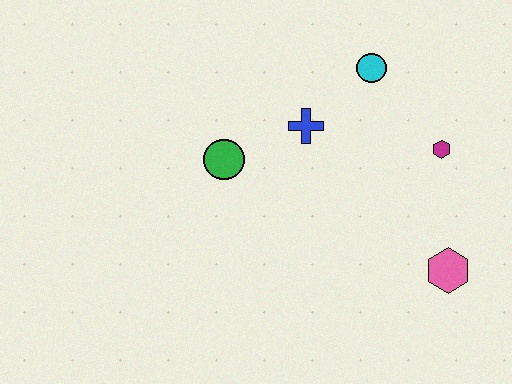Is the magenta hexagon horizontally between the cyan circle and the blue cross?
No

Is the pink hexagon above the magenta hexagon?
No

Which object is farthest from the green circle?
The pink hexagon is farthest from the green circle.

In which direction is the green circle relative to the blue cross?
The green circle is to the left of the blue cross.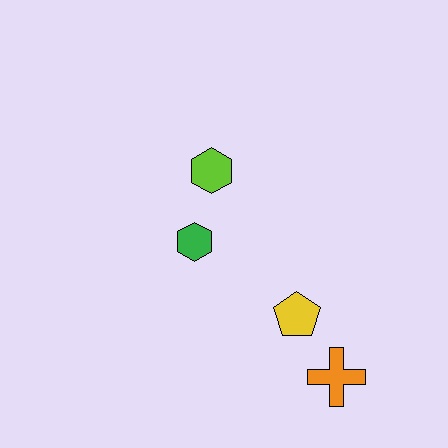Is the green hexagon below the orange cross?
No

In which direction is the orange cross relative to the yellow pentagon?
The orange cross is below the yellow pentagon.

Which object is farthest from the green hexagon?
The orange cross is farthest from the green hexagon.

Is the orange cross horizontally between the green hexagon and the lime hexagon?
No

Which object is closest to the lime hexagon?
The green hexagon is closest to the lime hexagon.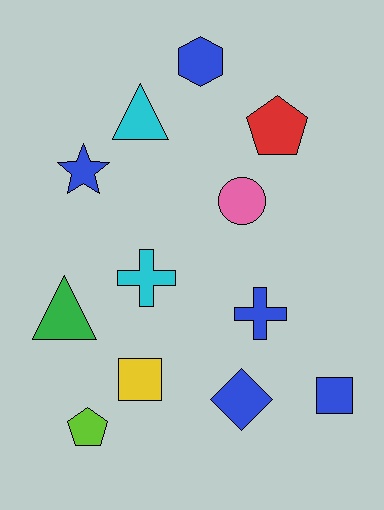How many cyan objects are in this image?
There are 2 cyan objects.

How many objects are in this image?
There are 12 objects.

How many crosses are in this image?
There are 2 crosses.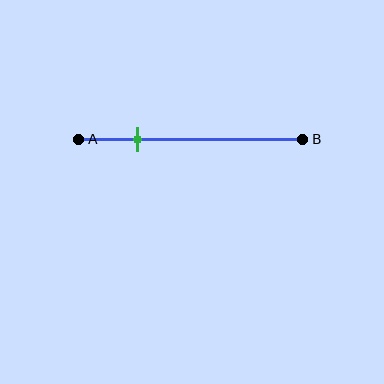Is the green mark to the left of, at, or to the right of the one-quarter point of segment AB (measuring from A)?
The green mark is approximately at the one-quarter point of segment AB.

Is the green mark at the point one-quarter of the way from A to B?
Yes, the mark is approximately at the one-quarter point.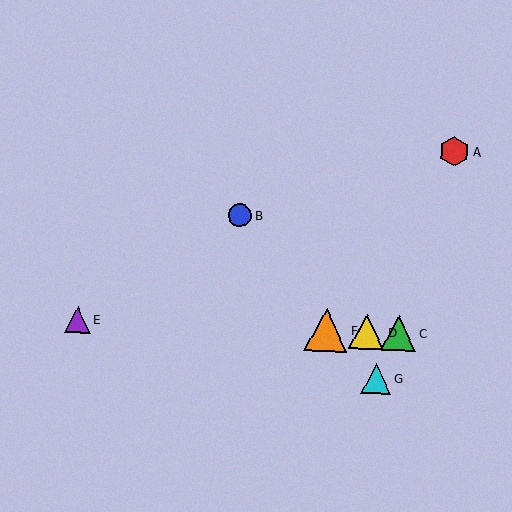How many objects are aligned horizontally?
4 objects (C, D, E, F) are aligned horizontally.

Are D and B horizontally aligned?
No, D is at y≈332 and B is at y≈215.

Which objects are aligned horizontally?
Objects C, D, E, F are aligned horizontally.